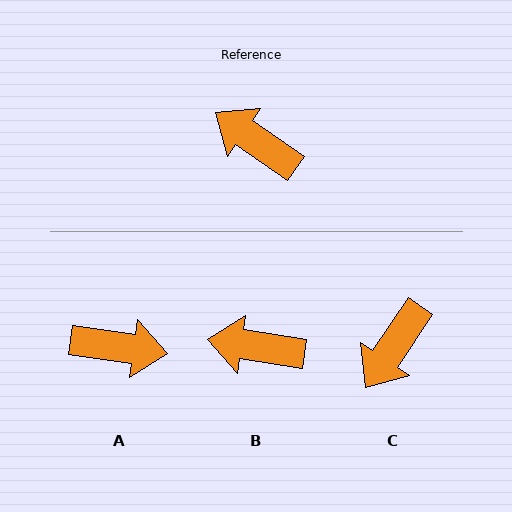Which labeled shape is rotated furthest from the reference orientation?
A, about 153 degrees away.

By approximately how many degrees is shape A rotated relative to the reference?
Approximately 153 degrees clockwise.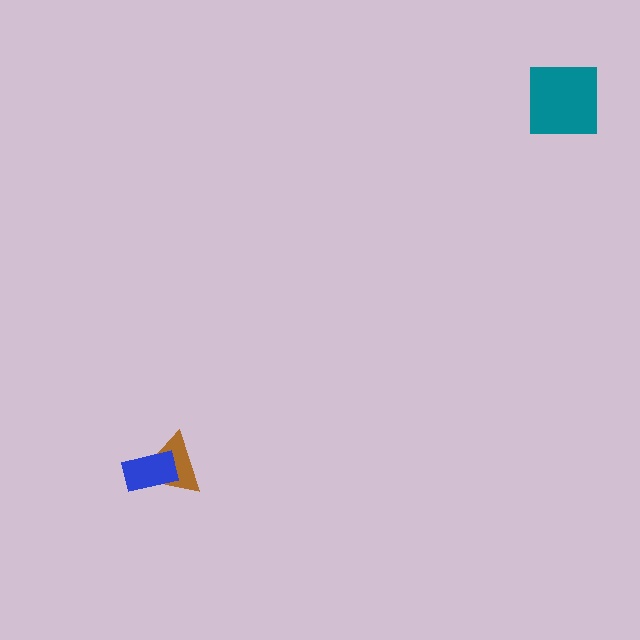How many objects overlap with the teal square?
0 objects overlap with the teal square.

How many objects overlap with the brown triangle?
1 object overlaps with the brown triangle.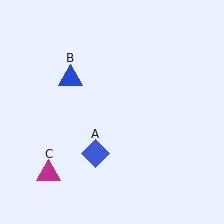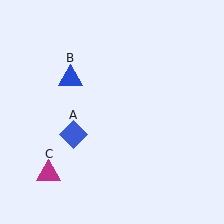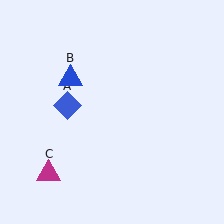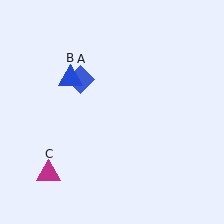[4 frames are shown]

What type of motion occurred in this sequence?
The blue diamond (object A) rotated clockwise around the center of the scene.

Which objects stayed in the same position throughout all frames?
Blue triangle (object B) and magenta triangle (object C) remained stationary.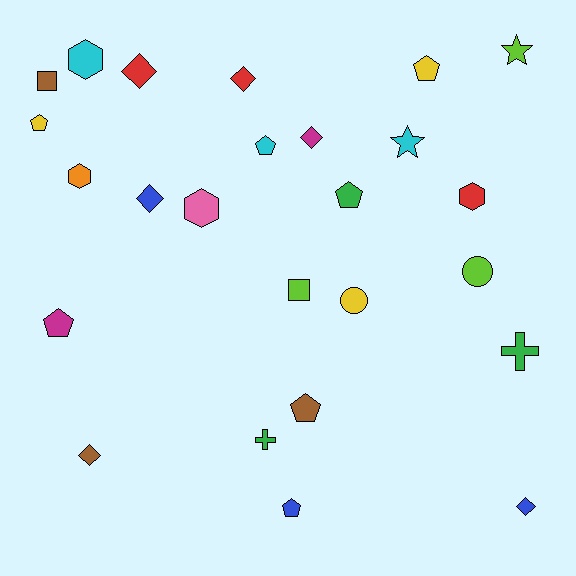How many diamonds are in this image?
There are 6 diamonds.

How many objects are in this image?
There are 25 objects.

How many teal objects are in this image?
There are no teal objects.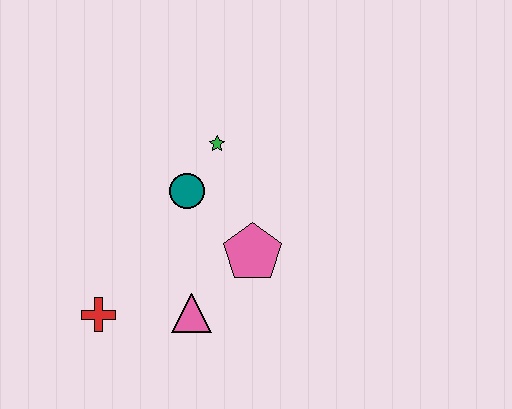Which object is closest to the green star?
The teal circle is closest to the green star.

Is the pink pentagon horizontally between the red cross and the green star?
No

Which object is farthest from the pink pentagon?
The red cross is farthest from the pink pentagon.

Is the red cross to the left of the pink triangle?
Yes